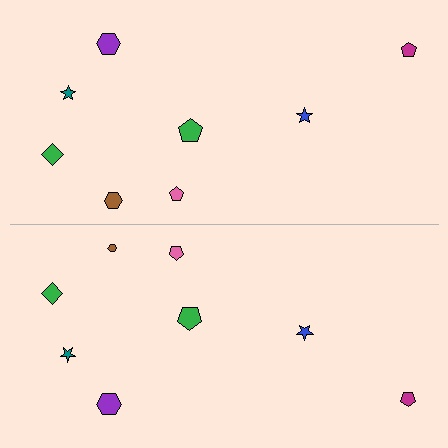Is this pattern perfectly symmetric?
No, the pattern is not perfectly symmetric. The brown hexagon on the bottom side has a different size than its mirror counterpart.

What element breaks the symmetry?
The brown hexagon on the bottom side has a different size than its mirror counterpart.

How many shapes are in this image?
There are 16 shapes in this image.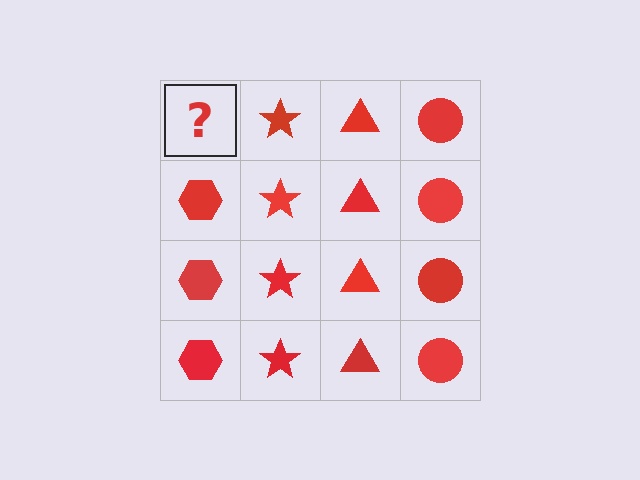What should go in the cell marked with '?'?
The missing cell should contain a red hexagon.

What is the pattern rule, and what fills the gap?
The rule is that each column has a consistent shape. The gap should be filled with a red hexagon.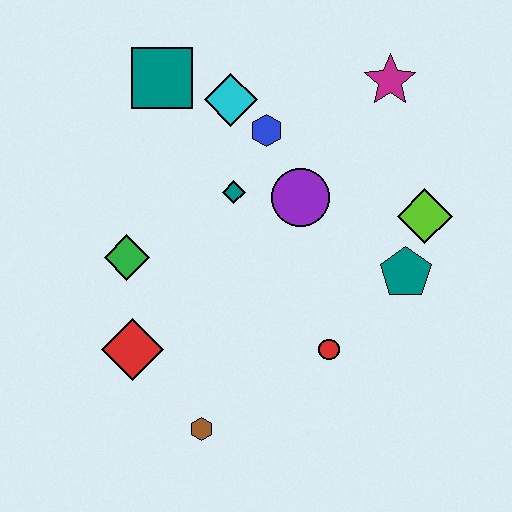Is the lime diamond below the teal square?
Yes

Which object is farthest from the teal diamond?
The brown hexagon is farthest from the teal diamond.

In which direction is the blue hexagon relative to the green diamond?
The blue hexagon is to the right of the green diamond.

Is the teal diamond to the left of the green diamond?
No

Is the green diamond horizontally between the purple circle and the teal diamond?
No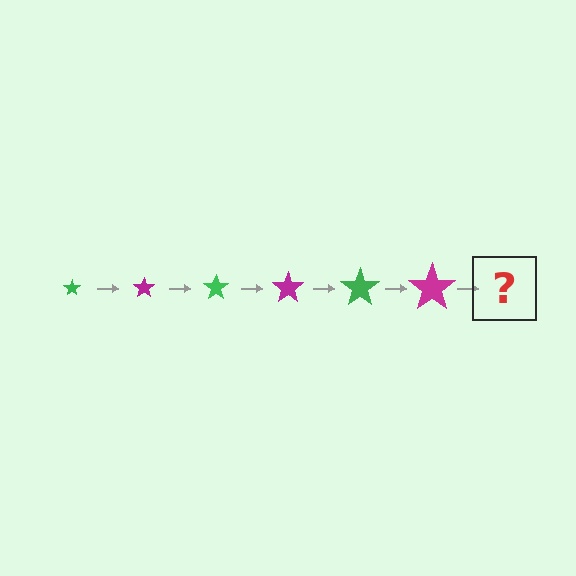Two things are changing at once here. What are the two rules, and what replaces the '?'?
The two rules are that the star grows larger each step and the color cycles through green and magenta. The '?' should be a green star, larger than the previous one.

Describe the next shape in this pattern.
It should be a green star, larger than the previous one.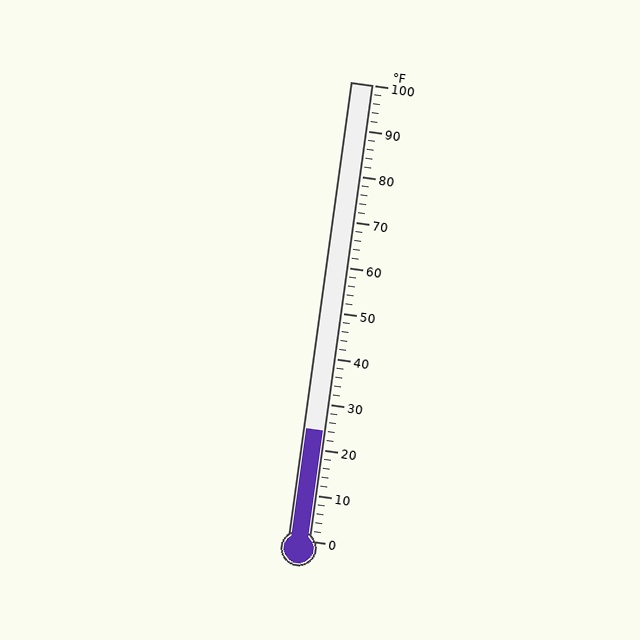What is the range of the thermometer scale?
The thermometer scale ranges from 0°F to 100°F.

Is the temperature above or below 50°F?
The temperature is below 50°F.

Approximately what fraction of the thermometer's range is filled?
The thermometer is filled to approximately 25% of its range.